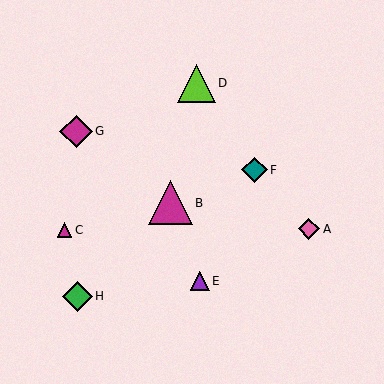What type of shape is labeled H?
Shape H is a green diamond.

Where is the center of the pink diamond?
The center of the pink diamond is at (309, 229).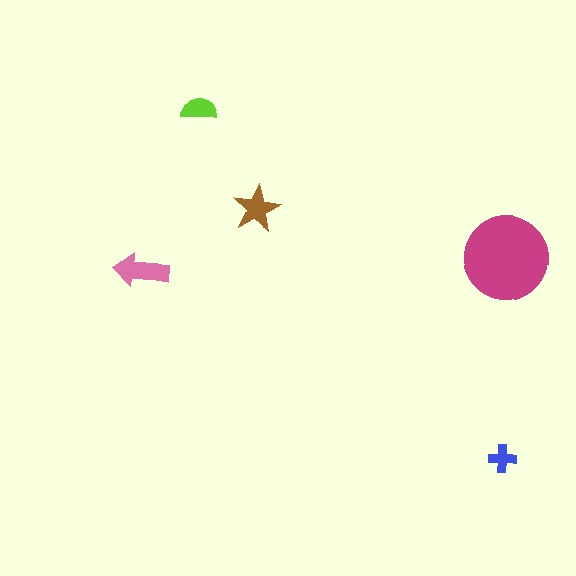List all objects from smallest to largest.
The blue cross, the lime semicircle, the brown star, the pink arrow, the magenta circle.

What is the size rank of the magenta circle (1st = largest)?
1st.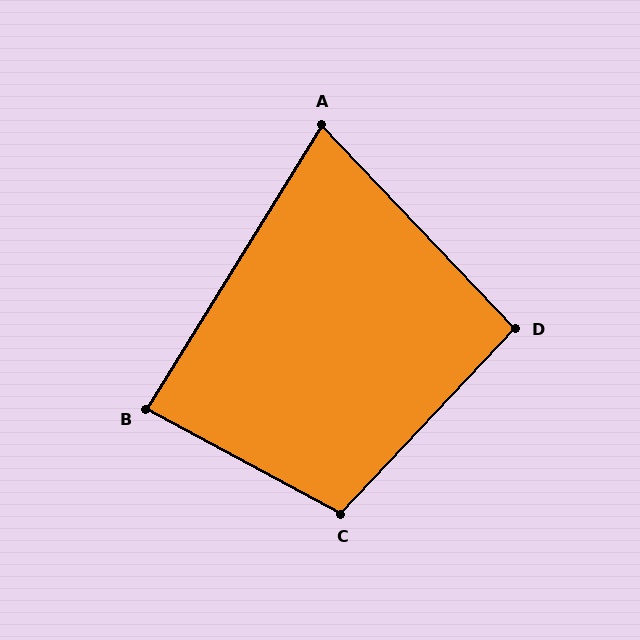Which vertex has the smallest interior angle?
A, at approximately 75 degrees.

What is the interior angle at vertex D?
Approximately 93 degrees (approximately right).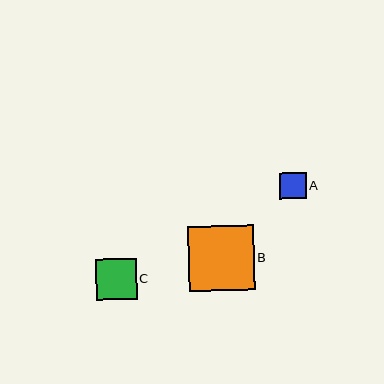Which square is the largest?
Square B is the largest with a size of approximately 65 pixels.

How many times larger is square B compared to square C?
Square B is approximately 1.6 times the size of square C.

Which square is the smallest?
Square A is the smallest with a size of approximately 26 pixels.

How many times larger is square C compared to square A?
Square C is approximately 1.5 times the size of square A.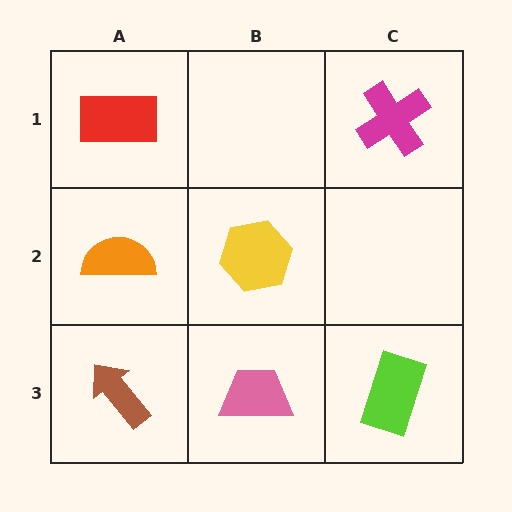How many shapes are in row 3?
3 shapes.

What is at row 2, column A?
An orange semicircle.